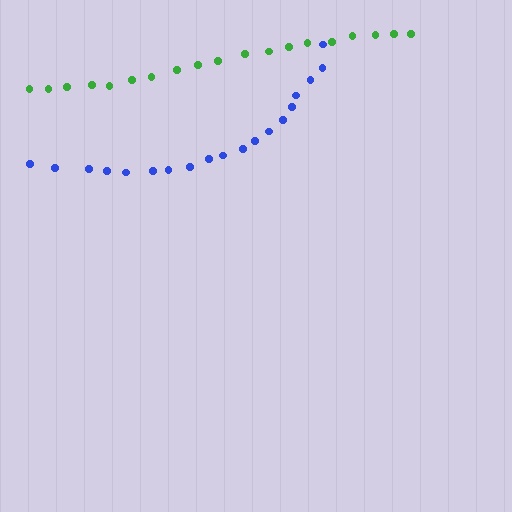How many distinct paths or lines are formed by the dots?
There are 2 distinct paths.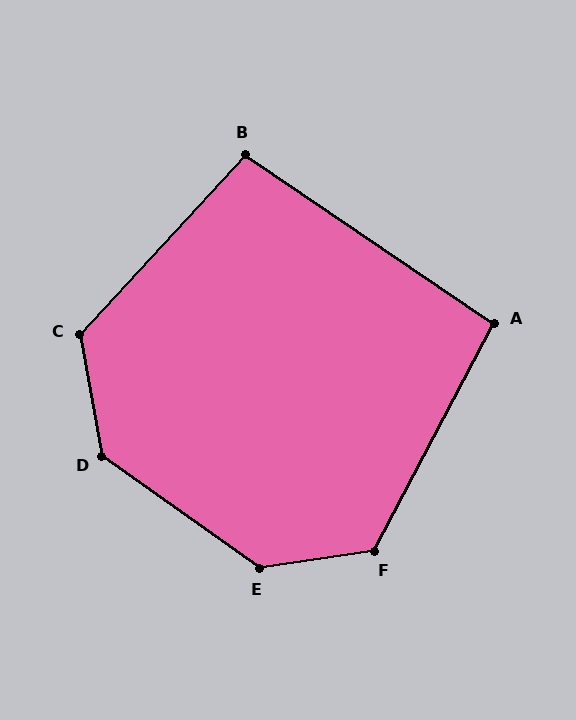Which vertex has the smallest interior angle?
A, at approximately 96 degrees.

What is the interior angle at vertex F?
Approximately 126 degrees (obtuse).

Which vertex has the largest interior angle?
E, at approximately 136 degrees.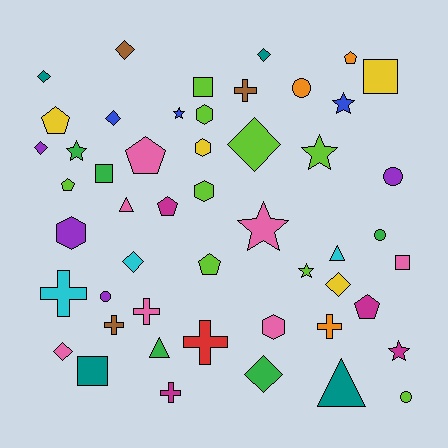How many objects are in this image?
There are 50 objects.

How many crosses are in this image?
There are 7 crosses.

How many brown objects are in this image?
There are 3 brown objects.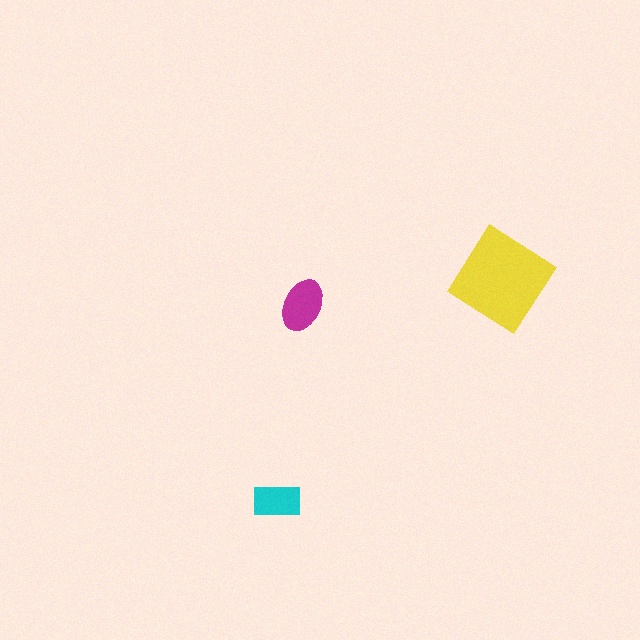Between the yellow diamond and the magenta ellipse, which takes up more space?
The yellow diamond.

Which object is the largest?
The yellow diamond.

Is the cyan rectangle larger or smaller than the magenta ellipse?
Smaller.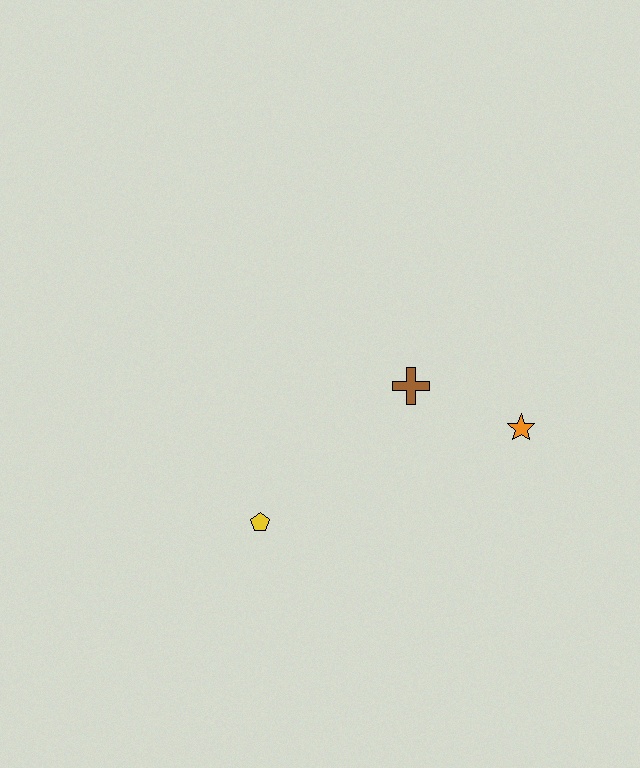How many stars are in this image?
There is 1 star.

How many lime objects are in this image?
There are no lime objects.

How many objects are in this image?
There are 3 objects.